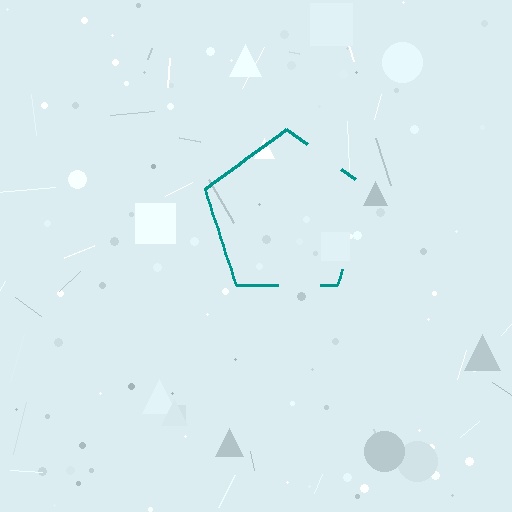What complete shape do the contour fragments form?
The contour fragments form a pentagon.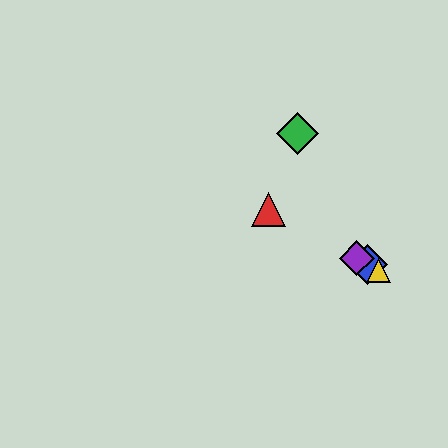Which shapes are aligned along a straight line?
The red triangle, the blue diamond, the yellow triangle, the purple diamond are aligned along a straight line.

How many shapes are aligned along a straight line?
4 shapes (the red triangle, the blue diamond, the yellow triangle, the purple diamond) are aligned along a straight line.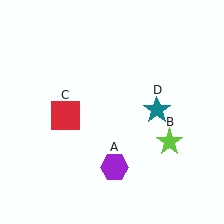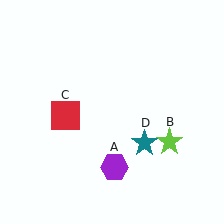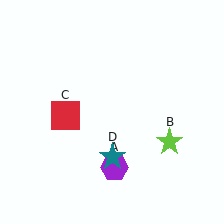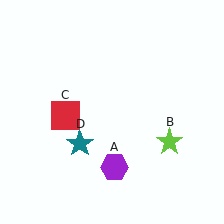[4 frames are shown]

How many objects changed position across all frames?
1 object changed position: teal star (object D).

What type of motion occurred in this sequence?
The teal star (object D) rotated clockwise around the center of the scene.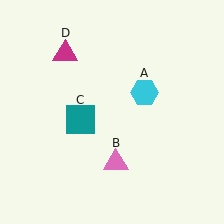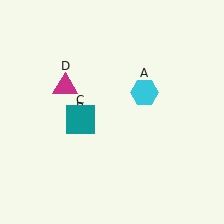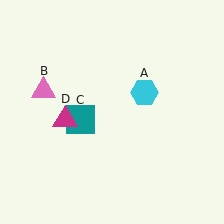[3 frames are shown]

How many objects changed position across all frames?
2 objects changed position: pink triangle (object B), magenta triangle (object D).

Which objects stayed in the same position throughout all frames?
Cyan hexagon (object A) and teal square (object C) remained stationary.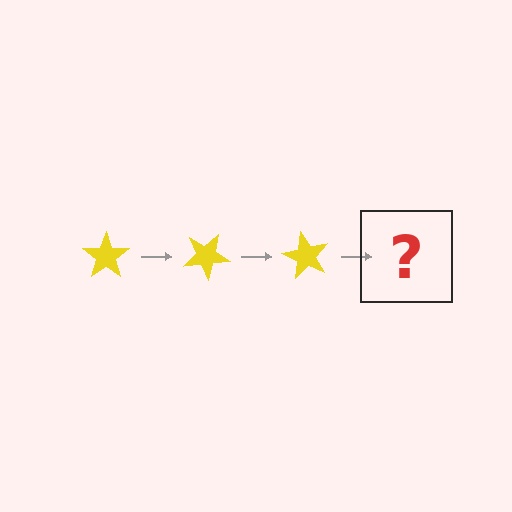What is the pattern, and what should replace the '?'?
The pattern is that the star rotates 30 degrees each step. The '?' should be a yellow star rotated 90 degrees.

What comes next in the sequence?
The next element should be a yellow star rotated 90 degrees.